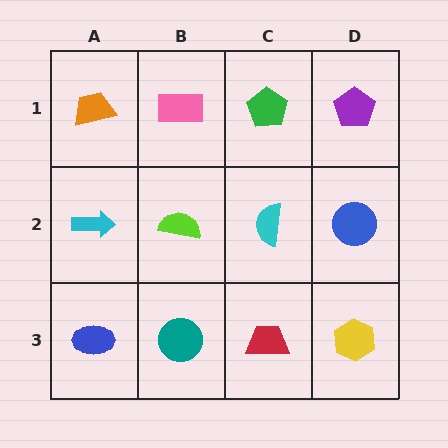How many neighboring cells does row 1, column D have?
2.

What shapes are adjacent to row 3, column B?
A lime semicircle (row 2, column B), a blue ellipse (row 3, column A), a red trapezoid (row 3, column C).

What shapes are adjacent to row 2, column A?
An orange trapezoid (row 1, column A), a blue ellipse (row 3, column A), a lime semicircle (row 2, column B).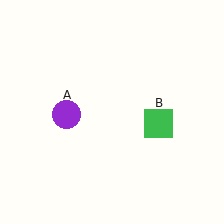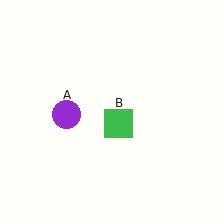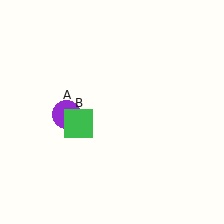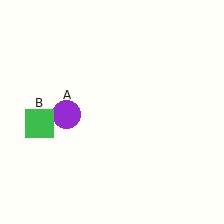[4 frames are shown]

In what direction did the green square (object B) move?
The green square (object B) moved left.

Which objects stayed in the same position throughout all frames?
Purple circle (object A) remained stationary.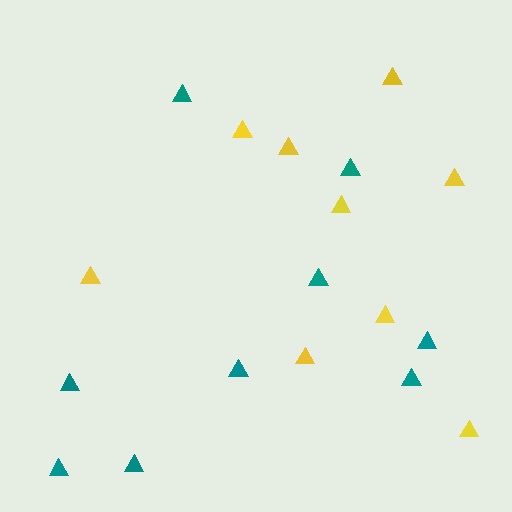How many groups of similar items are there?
There are 2 groups: one group of teal triangles (9) and one group of yellow triangles (9).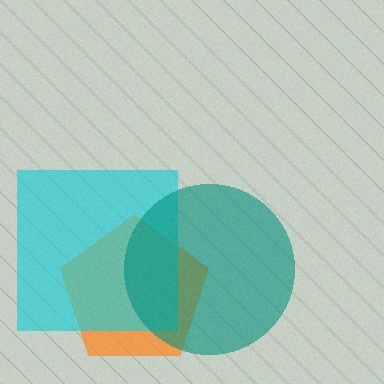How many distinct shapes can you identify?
There are 3 distinct shapes: an orange pentagon, a cyan square, a teal circle.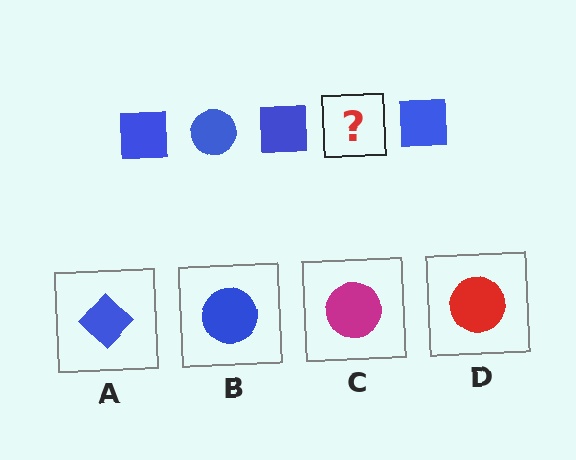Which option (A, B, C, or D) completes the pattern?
B.